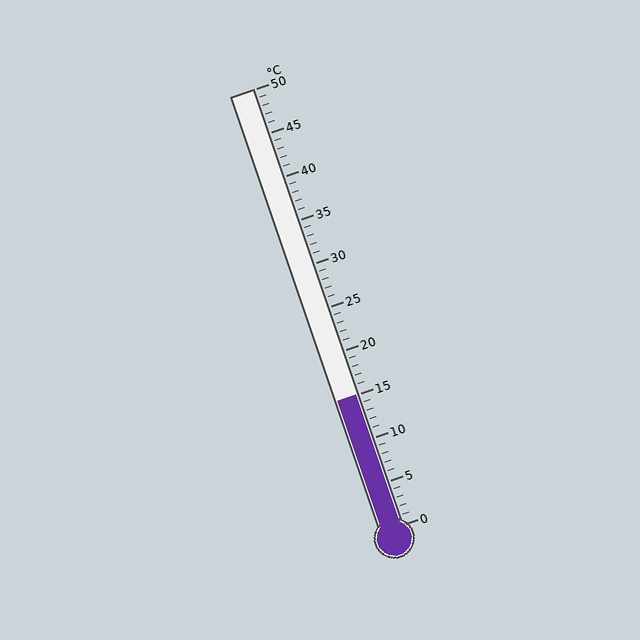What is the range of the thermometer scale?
The thermometer scale ranges from 0°C to 50°C.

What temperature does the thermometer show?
The thermometer shows approximately 15°C.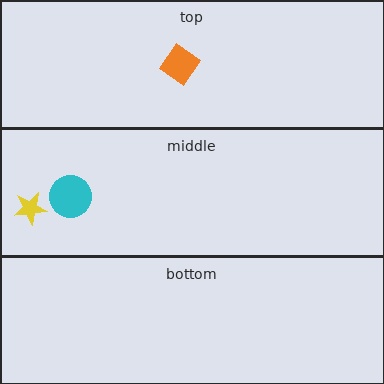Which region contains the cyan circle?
The middle region.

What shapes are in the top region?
The orange diamond.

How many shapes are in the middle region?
2.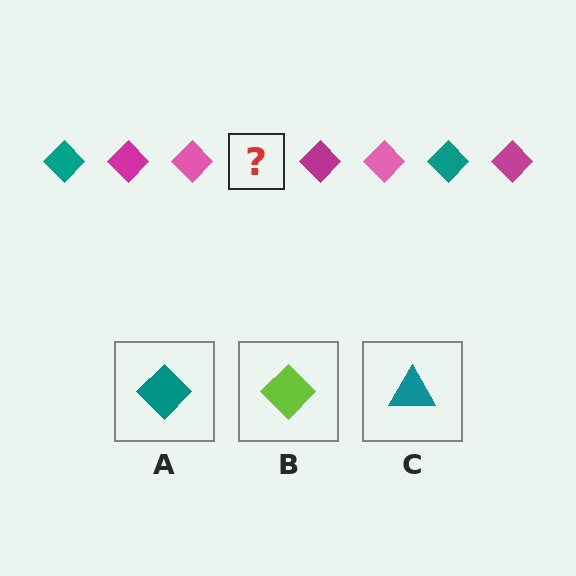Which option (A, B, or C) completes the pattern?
A.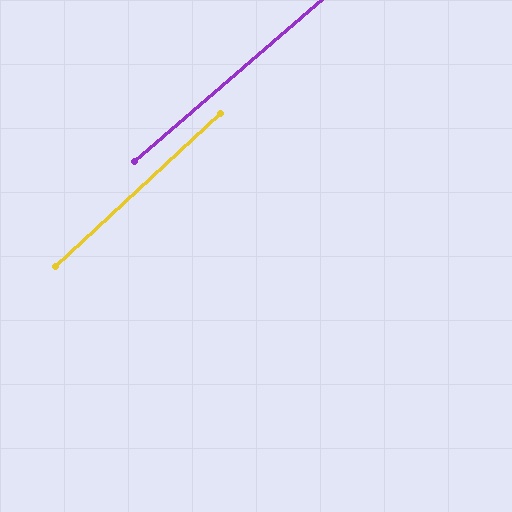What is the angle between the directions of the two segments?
Approximately 2 degrees.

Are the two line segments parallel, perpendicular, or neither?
Parallel — their directions differ by only 1.8°.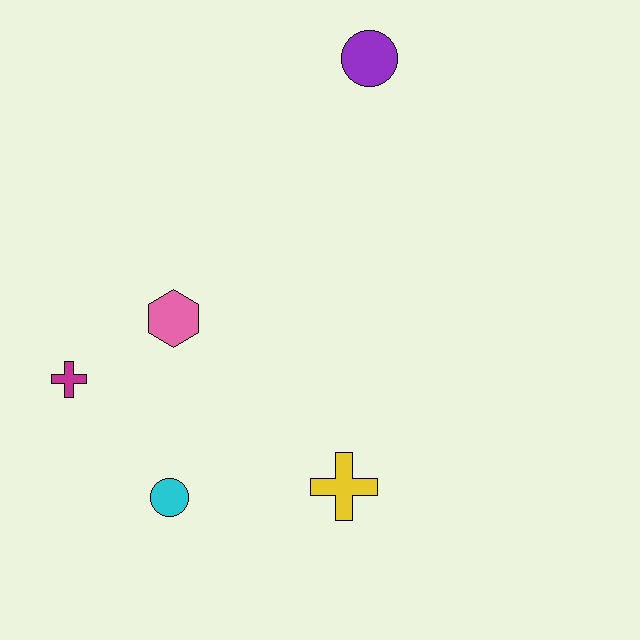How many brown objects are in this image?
There are no brown objects.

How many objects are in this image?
There are 5 objects.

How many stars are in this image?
There are no stars.